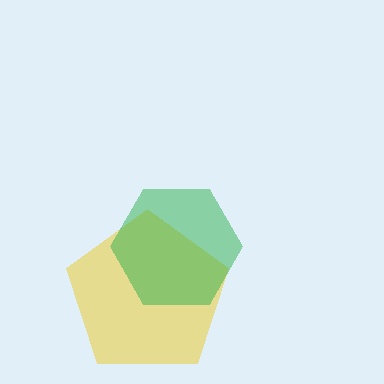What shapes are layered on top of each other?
The layered shapes are: a yellow pentagon, a green hexagon.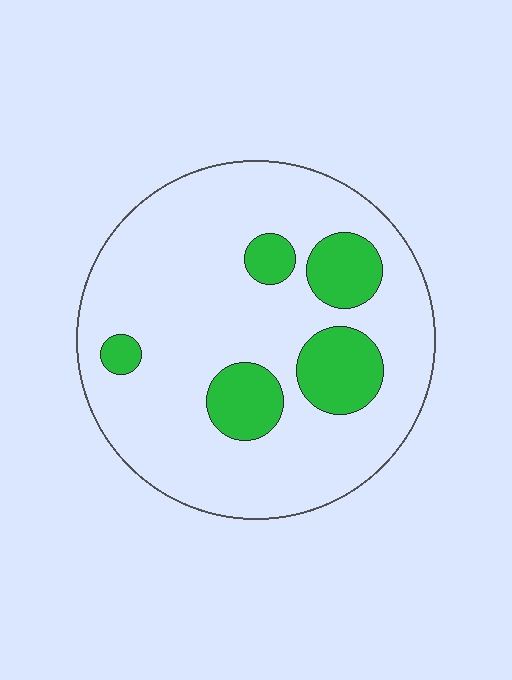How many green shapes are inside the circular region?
5.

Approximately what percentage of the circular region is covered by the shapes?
Approximately 20%.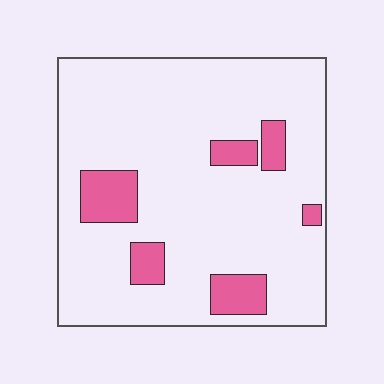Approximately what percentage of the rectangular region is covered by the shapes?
Approximately 15%.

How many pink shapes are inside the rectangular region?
6.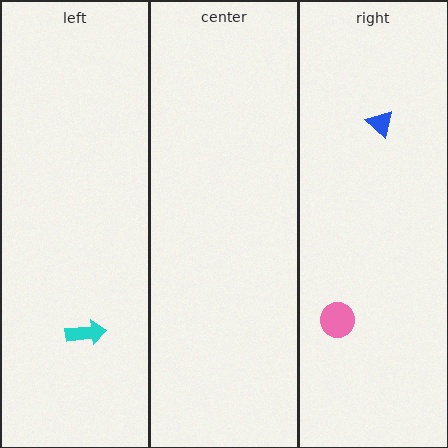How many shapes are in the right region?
2.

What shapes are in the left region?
The cyan arrow.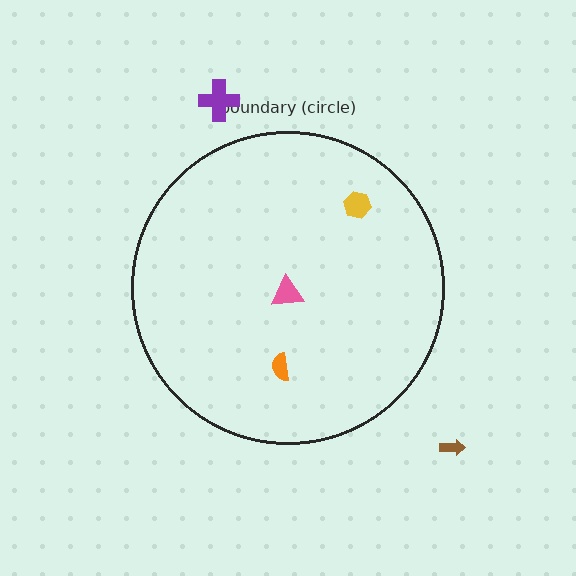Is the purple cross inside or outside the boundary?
Outside.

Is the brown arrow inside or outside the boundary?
Outside.